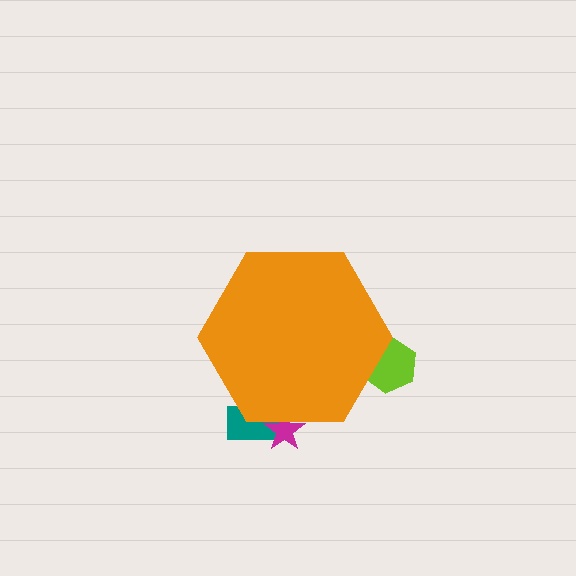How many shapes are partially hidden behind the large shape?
3 shapes are partially hidden.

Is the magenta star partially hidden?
Yes, the magenta star is partially hidden behind the orange hexagon.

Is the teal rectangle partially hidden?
Yes, the teal rectangle is partially hidden behind the orange hexagon.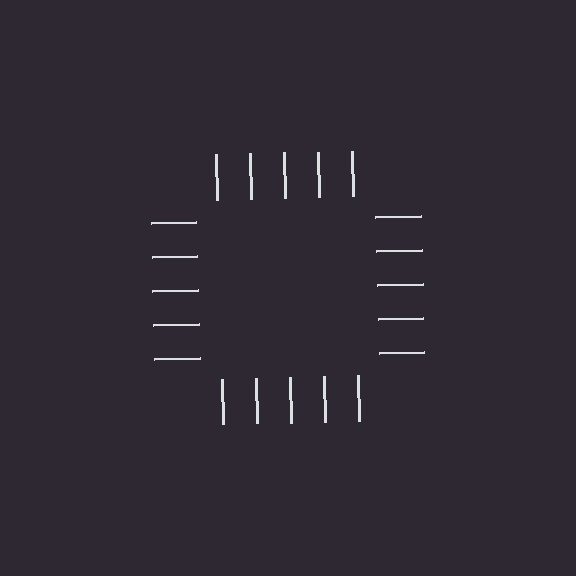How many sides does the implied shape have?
4 sides — the line-ends trace a square.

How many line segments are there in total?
20 — 5 along each of the 4 edges.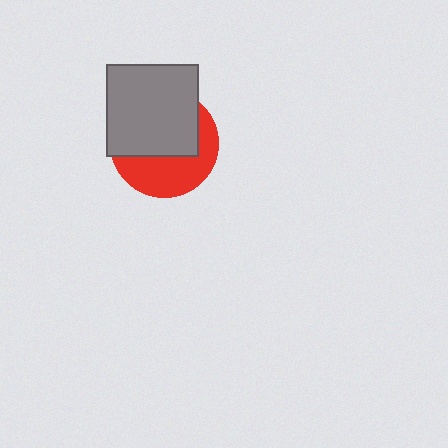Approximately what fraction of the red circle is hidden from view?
Roughly 57% of the red circle is hidden behind the gray square.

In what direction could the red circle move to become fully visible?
The red circle could move down. That would shift it out from behind the gray square entirely.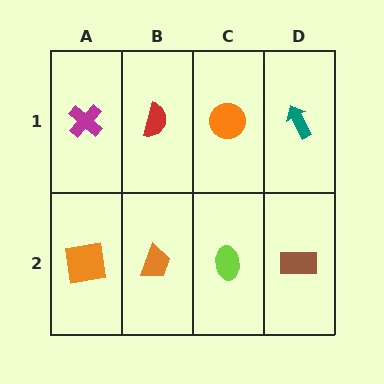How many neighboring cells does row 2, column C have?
3.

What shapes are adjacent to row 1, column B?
An orange trapezoid (row 2, column B), a magenta cross (row 1, column A), an orange circle (row 1, column C).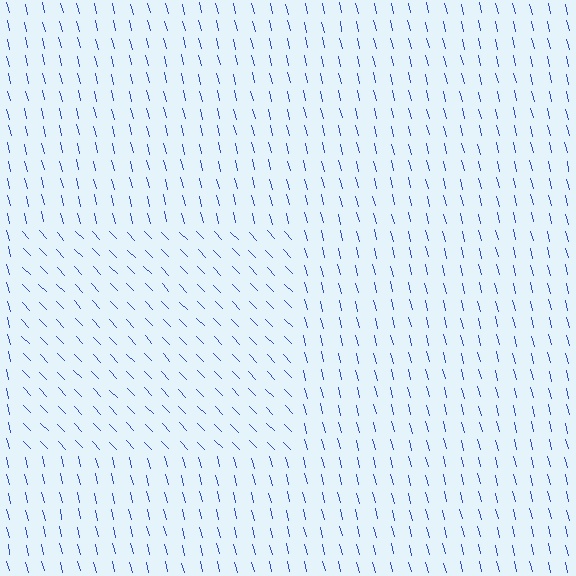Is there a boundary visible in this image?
Yes, there is a texture boundary formed by a change in line orientation.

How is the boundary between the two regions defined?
The boundary is defined purely by a change in line orientation (approximately 30 degrees difference). All lines are the same color and thickness.